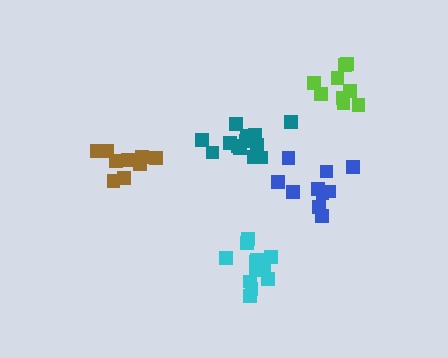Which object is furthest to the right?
The lime cluster is rightmost.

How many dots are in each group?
Group 1: 14 dots, Group 2: 9 dots, Group 3: 12 dots, Group 4: 10 dots, Group 5: 9 dots (54 total).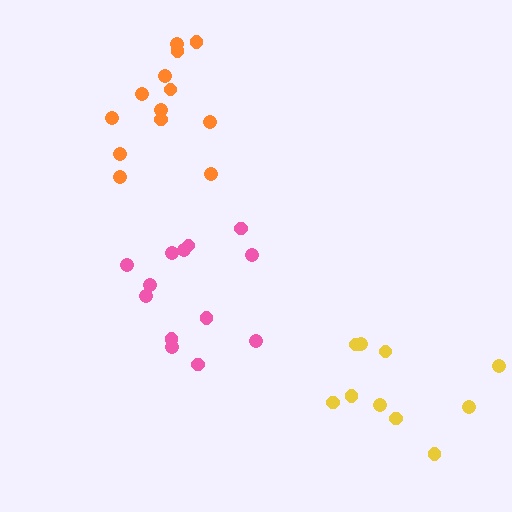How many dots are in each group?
Group 1: 13 dots, Group 2: 10 dots, Group 3: 13 dots (36 total).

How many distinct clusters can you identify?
There are 3 distinct clusters.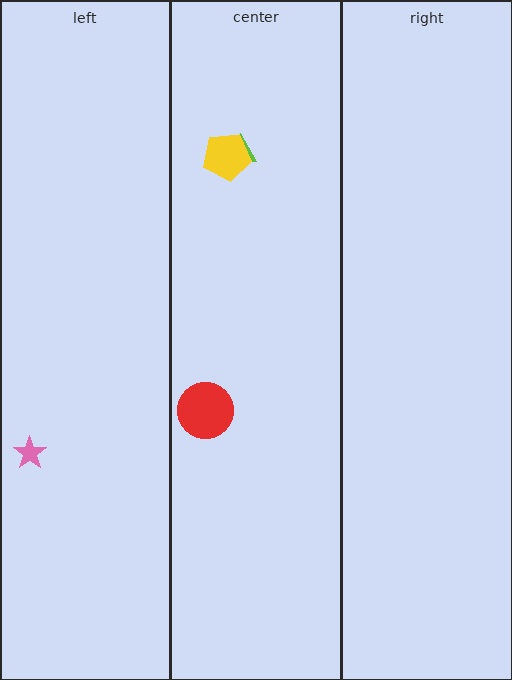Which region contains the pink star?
The left region.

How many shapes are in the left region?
1.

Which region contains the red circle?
The center region.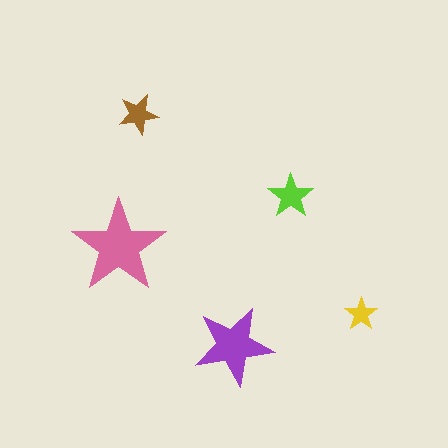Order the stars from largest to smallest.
the pink one, the purple one, the lime one, the brown one, the yellow one.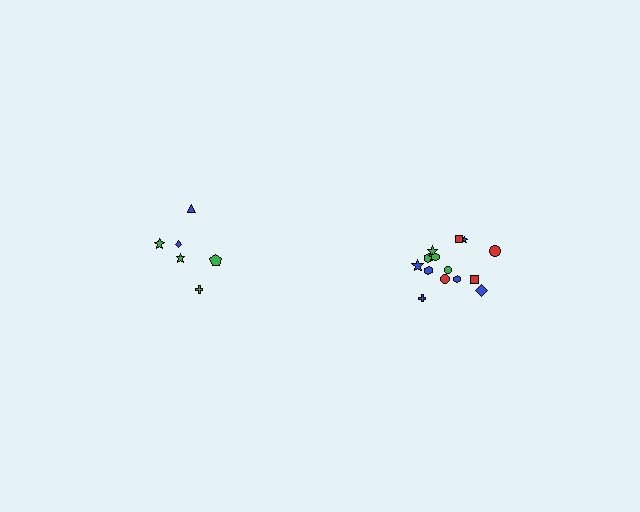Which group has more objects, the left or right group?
The right group.